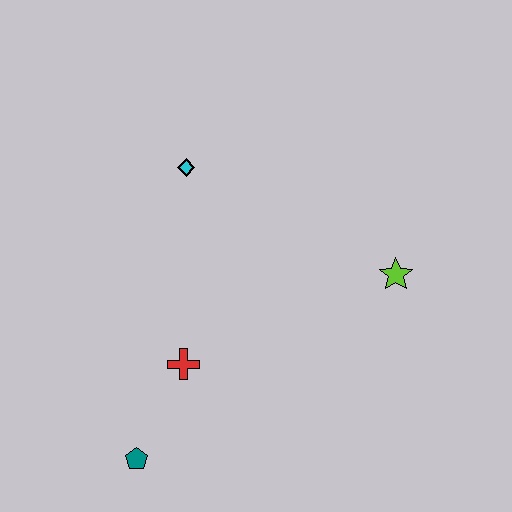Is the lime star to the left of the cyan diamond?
No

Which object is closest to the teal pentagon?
The red cross is closest to the teal pentagon.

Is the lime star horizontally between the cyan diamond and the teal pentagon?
No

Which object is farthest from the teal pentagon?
The lime star is farthest from the teal pentagon.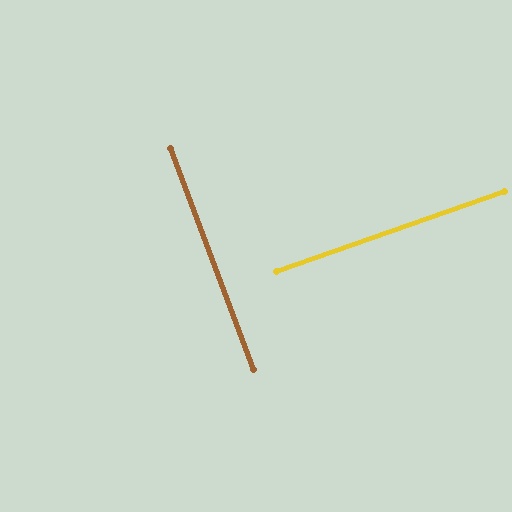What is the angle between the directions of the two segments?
Approximately 89 degrees.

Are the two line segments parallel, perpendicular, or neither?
Perpendicular — they meet at approximately 89°.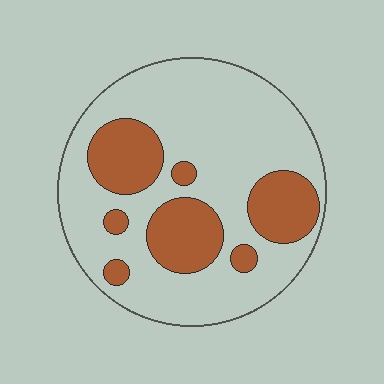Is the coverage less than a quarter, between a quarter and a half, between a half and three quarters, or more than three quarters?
Between a quarter and a half.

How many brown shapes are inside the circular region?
7.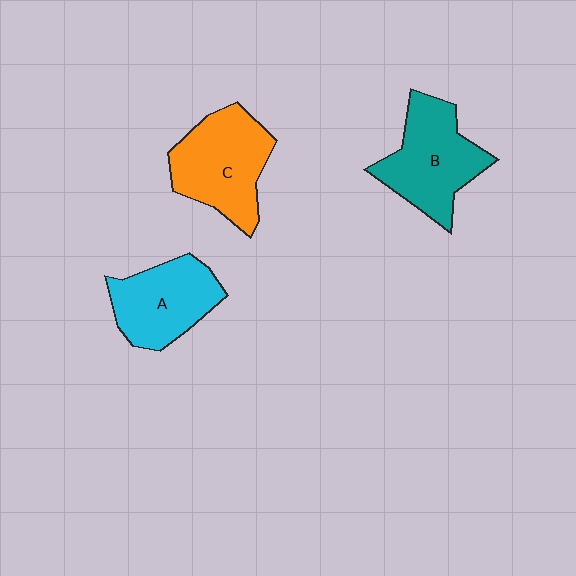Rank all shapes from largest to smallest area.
From largest to smallest: C (orange), B (teal), A (cyan).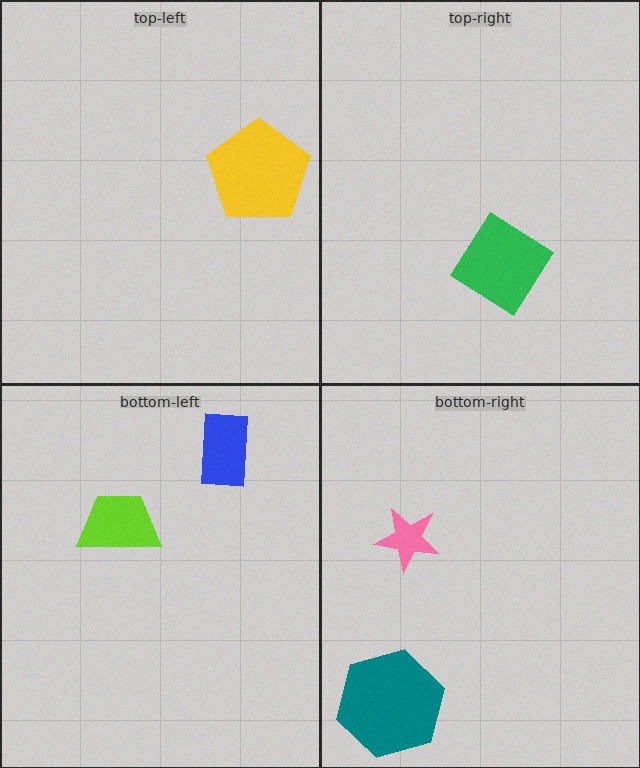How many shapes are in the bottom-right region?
2.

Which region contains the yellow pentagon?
The top-left region.